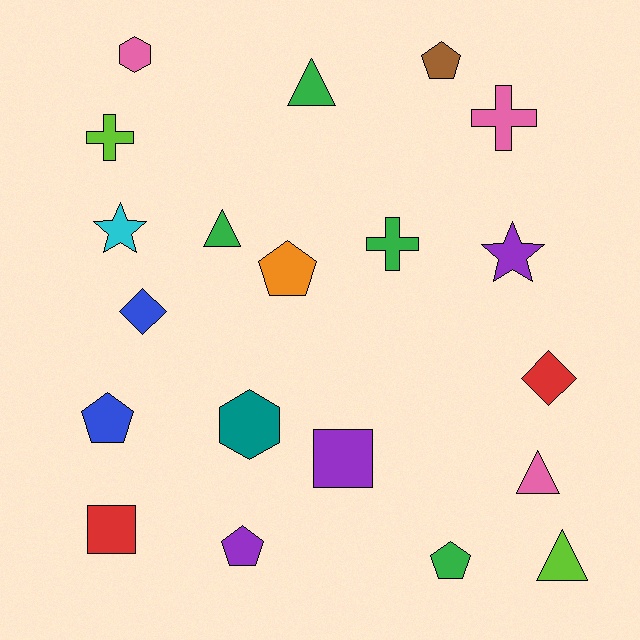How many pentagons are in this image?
There are 5 pentagons.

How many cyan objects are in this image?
There is 1 cyan object.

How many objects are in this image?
There are 20 objects.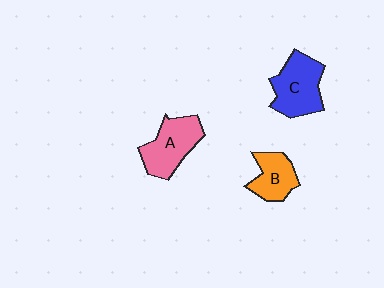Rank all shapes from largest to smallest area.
From largest to smallest: C (blue), A (pink), B (orange).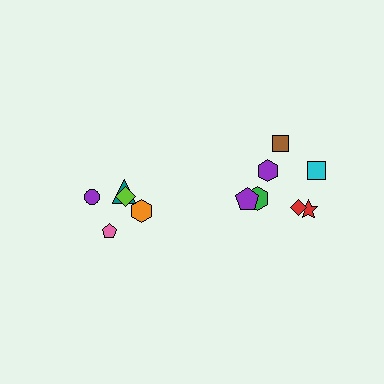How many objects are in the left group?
There are 5 objects.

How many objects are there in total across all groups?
There are 12 objects.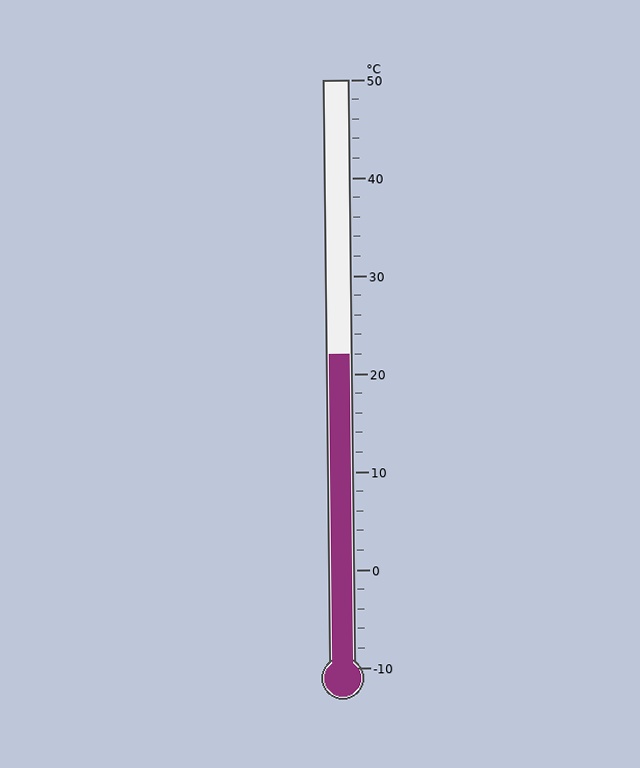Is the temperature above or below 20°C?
The temperature is above 20°C.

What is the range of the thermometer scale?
The thermometer scale ranges from -10°C to 50°C.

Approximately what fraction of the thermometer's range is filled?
The thermometer is filled to approximately 55% of its range.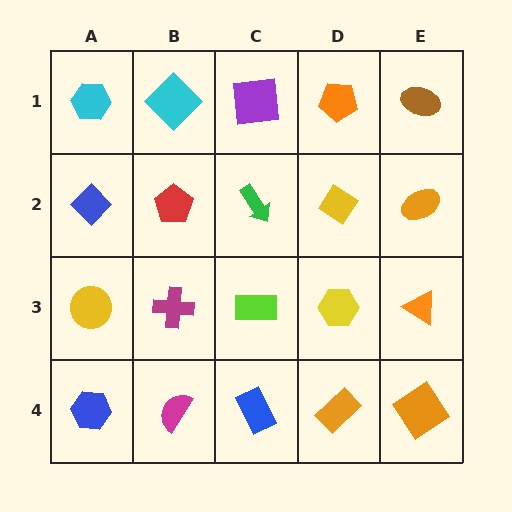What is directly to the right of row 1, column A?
A cyan diamond.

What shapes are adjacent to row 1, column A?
A blue diamond (row 2, column A), a cyan diamond (row 1, column B).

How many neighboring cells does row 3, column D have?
4.